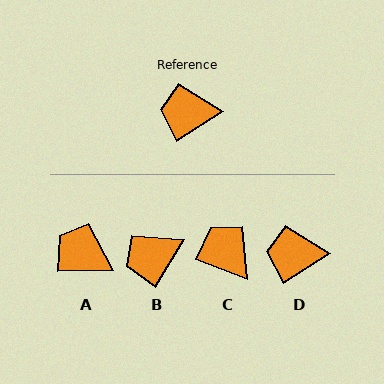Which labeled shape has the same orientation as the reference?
D.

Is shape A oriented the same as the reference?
No, it is off by about 31 degrees.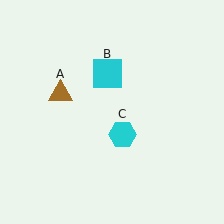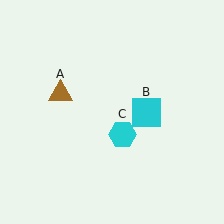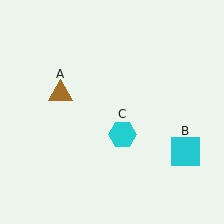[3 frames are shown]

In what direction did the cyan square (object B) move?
The cyan square (object B) moved down and to the right.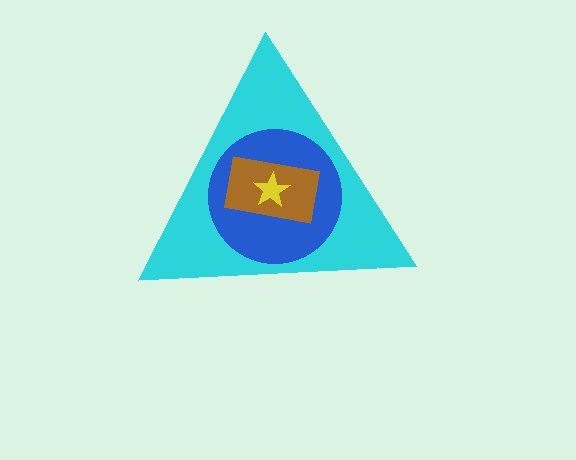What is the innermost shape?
The yellow star.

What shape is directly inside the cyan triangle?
The blue circle.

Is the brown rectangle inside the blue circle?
Yes.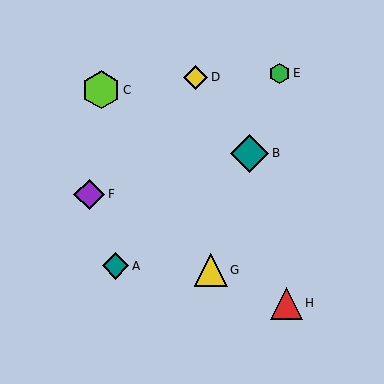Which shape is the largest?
The teal diamond (labeled B) is the largest.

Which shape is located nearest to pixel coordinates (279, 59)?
The green hexagon (labeled E) at (279, 74) is nearest to that location.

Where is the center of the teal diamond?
The center of the teal diamond is at (115, 266).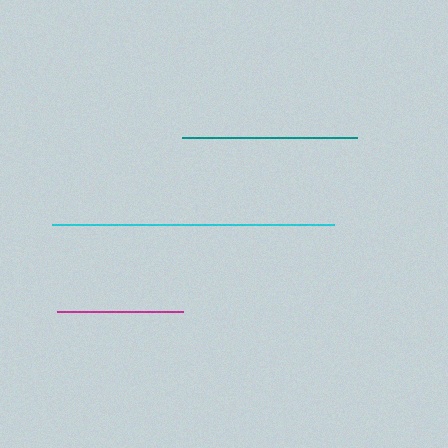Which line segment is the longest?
The cyan line is the longest at approximately 282 pixels.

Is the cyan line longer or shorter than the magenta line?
The cyan line is longer than the magenta line.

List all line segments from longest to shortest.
From longest to shortest: cyan, teal, magenta.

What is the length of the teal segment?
The teal segment is approximately 174 pixels long.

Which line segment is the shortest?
The magenta line is the shortest at approximately 127 pixels.